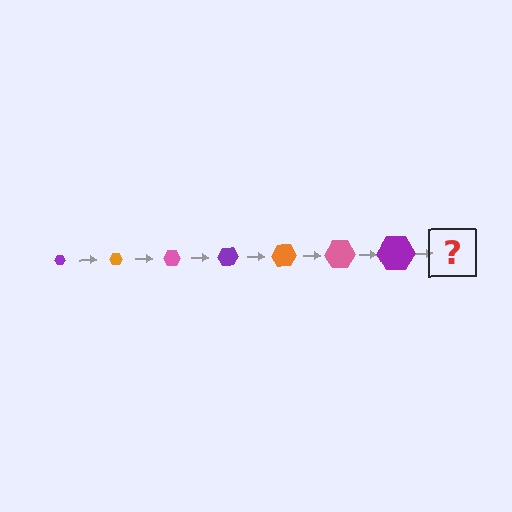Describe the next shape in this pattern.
It should be an orange hexagon, larger than the previous one.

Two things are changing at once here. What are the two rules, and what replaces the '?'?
The two rules are that the hexagon grows larger each step and the color cycles through purple, orange, and pink. The '?' should be an orange hexagon, larger than the previous one.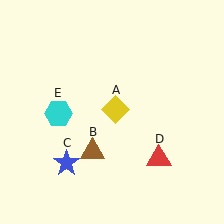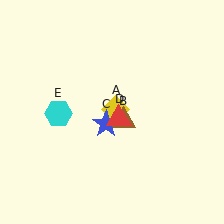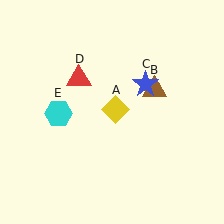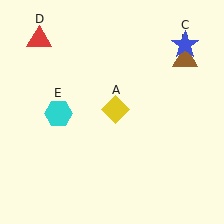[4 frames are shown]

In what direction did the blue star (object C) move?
The blue star (object C) moved up and to the right.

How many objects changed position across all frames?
3 objects changed position: brown triangle (object B), blue star (object C), red triangle (object D).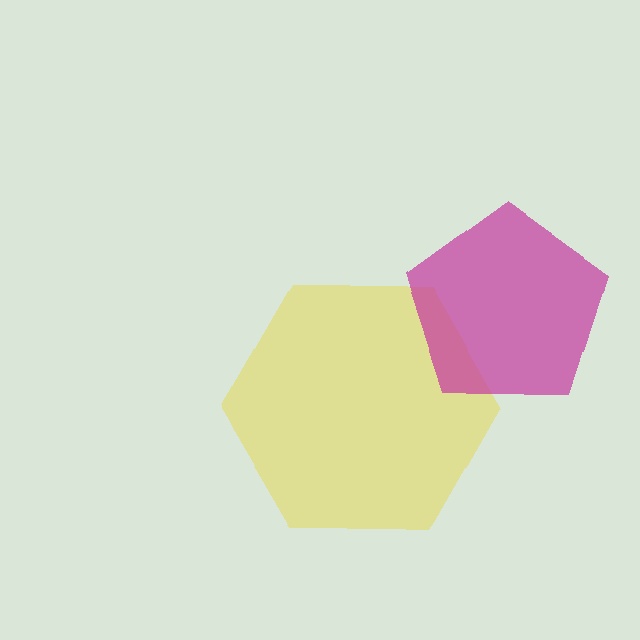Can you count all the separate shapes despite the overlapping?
Yes, there are 2 separate shapes.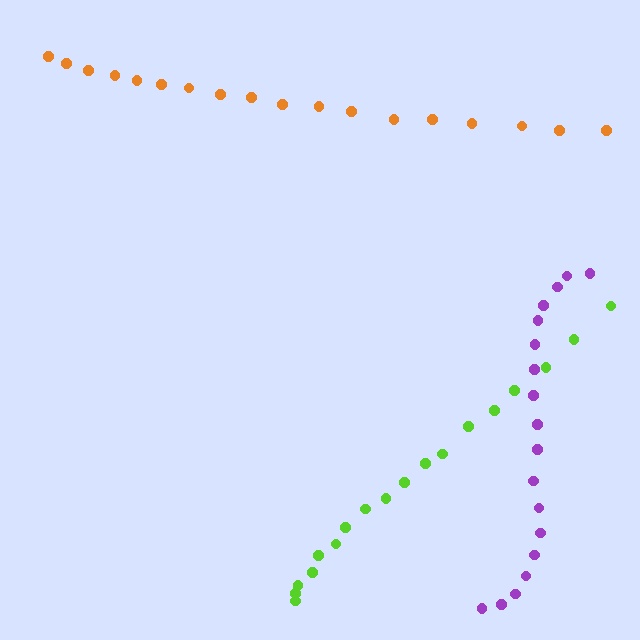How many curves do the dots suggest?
There are 3 distinct paths.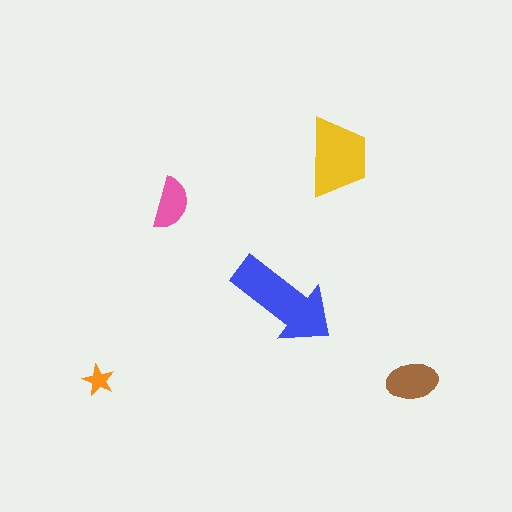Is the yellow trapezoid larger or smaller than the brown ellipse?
Larger.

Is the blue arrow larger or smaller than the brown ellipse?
Larger.